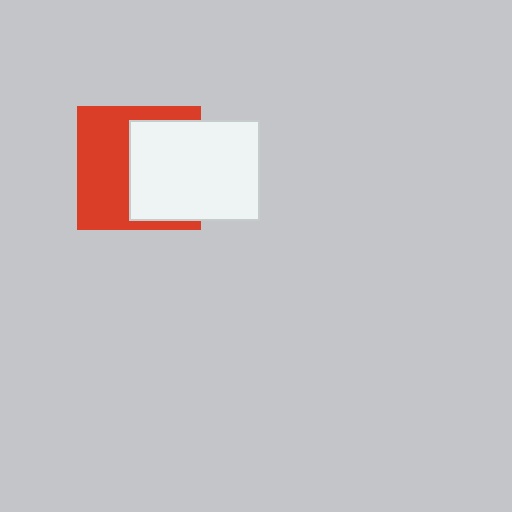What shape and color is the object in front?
The object in front is a white rectangle.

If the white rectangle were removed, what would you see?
You would see the complete red square.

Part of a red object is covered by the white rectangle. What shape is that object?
It is a square.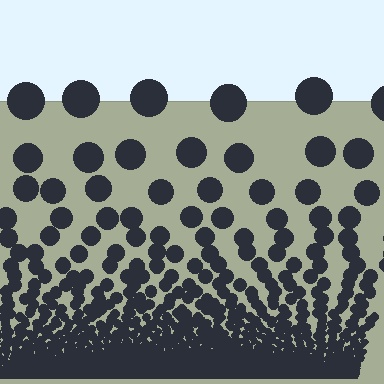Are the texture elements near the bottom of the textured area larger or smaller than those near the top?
Smaller. The gradient is inverted — elements near the bottom are smaller and denser.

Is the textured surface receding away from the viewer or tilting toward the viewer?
The surface appears to tilt toward the viewer. Texture elements get larger and sparser toward the top.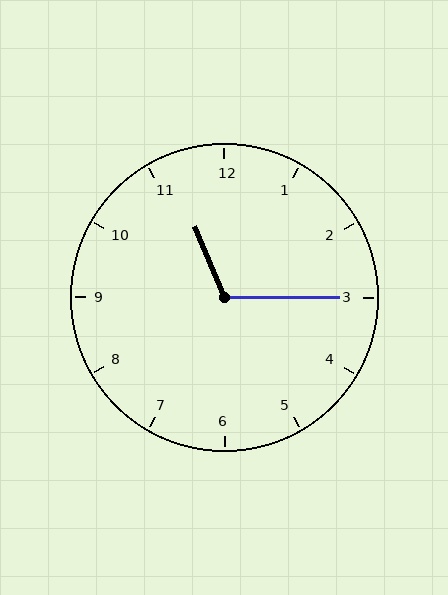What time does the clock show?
11:15.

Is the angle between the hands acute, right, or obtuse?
It is obtuse.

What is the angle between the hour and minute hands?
Approximately 112 degrees.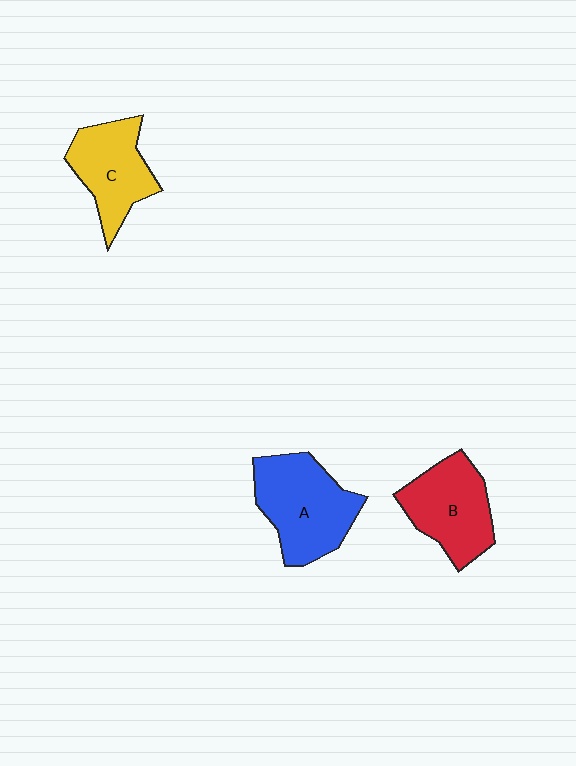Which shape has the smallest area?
Shape C (yellow).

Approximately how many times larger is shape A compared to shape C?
Approximately 1.2 times.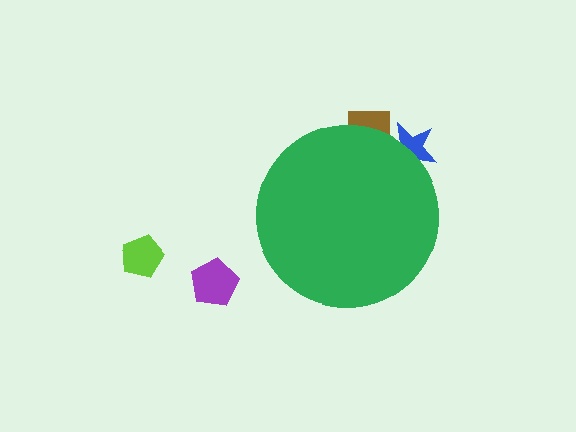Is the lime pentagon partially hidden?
No, the lime pentagon is fully visible.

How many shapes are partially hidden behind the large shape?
2 shapes are partially hidden.